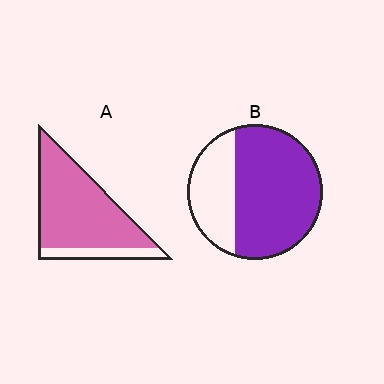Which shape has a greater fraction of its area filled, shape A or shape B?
Shape A.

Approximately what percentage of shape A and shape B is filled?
A is approximately 85% and B is approximately 70%.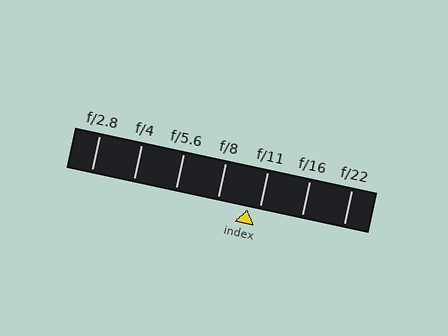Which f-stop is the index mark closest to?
The index mark is closest to f/11.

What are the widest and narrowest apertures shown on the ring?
The widest aperture shown is f/2.8 and the narrowest is f/22.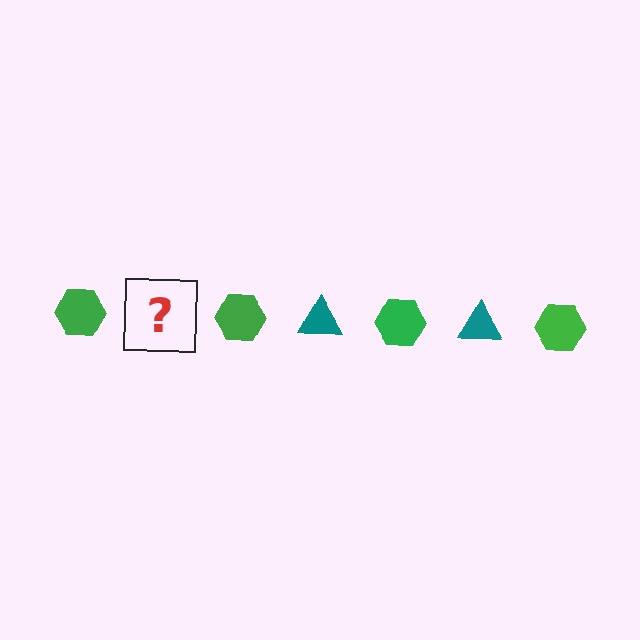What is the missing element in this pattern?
The missing element is a teal triangle.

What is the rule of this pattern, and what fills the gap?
The rule is that the pattern alternates between green hexagon and teal triangle. The gap should be filled with a teal triangle.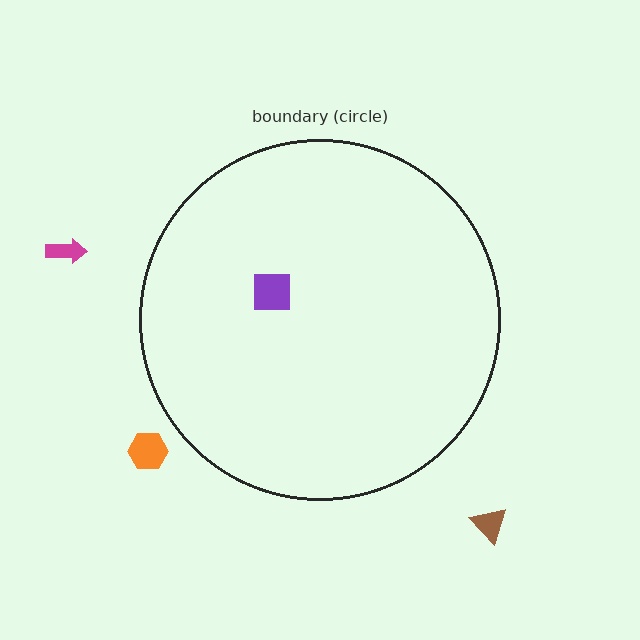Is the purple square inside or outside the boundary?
Inside.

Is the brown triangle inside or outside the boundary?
Outside.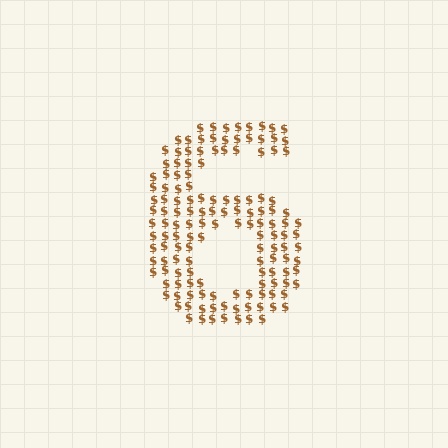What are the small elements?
The small elements are dollar signs.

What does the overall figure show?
The overall figure shows the digit 6.